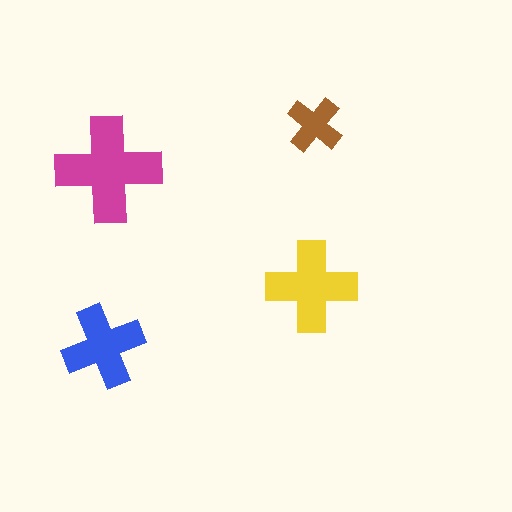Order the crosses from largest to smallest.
the magenta one, the yellow one, the blue one, the brown one.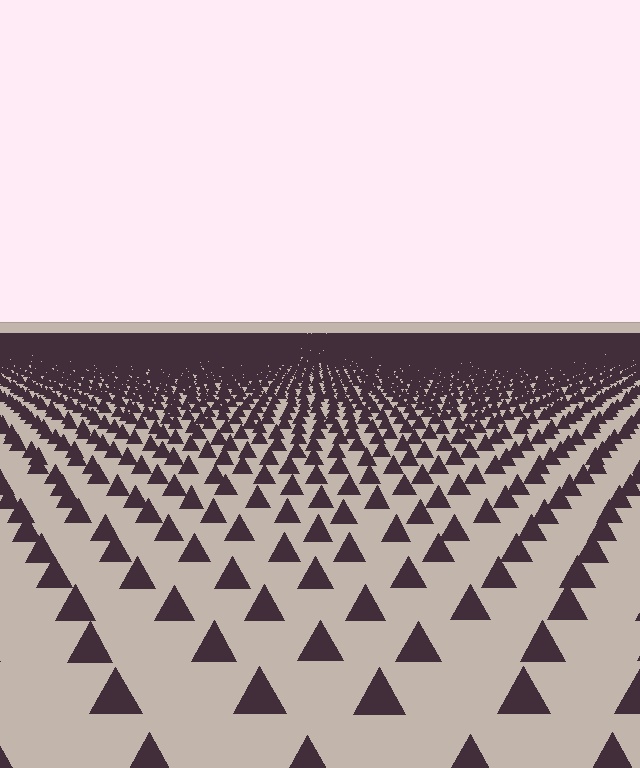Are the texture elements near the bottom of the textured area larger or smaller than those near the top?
Larger. Near the bottom, elements are closer to the viewer and appear at a bigger on-screen size.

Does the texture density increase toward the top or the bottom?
Density increases toward the top.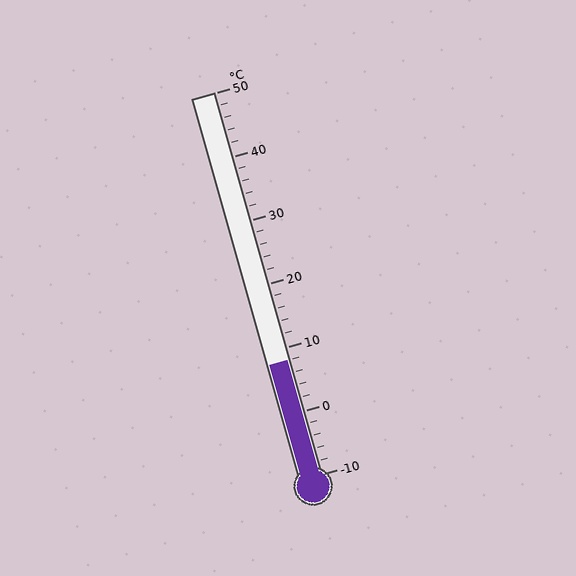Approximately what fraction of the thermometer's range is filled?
The thermometer is filled to approximately 30% of its range.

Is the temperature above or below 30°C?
The temperature is below 30°C.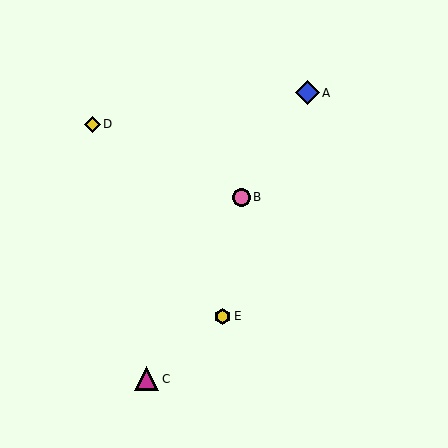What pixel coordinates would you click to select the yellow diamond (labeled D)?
Click at (92, 124) to select the yellow diamond D.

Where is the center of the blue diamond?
The center of the blue diamond is at (307, 93).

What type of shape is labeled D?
Shape D is a yellow diamond.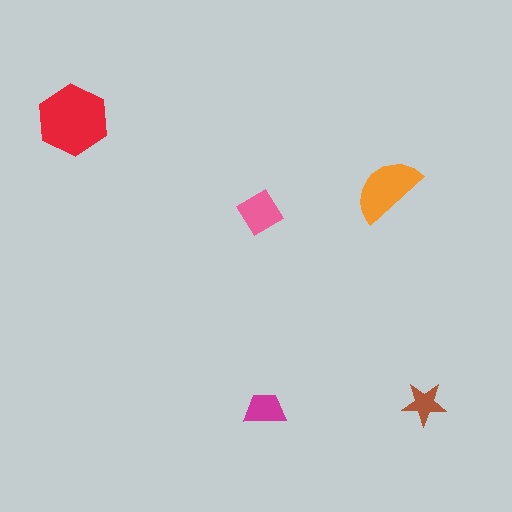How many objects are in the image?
There are 5 objects in the image.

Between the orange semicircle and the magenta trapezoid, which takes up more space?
The orange semicircle.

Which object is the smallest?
The brown star.